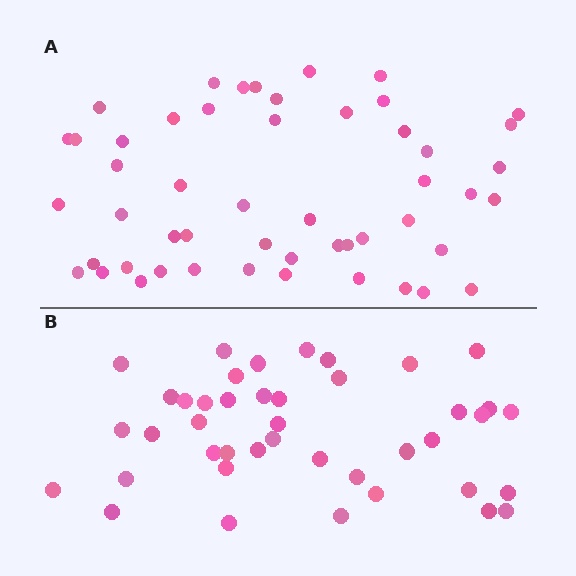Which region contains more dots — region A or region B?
Region A (the top region) has more dots.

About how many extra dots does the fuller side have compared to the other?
Region A has roughly 8 or so more dots than region B.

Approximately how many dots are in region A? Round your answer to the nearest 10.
About 50 dots. (The exact count is 51, which rounds to 50.)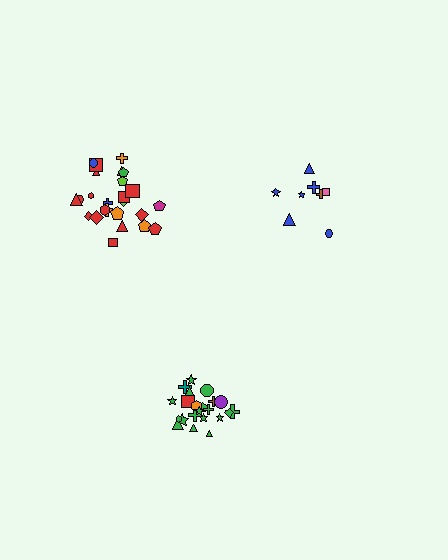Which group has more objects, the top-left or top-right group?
The top-left group.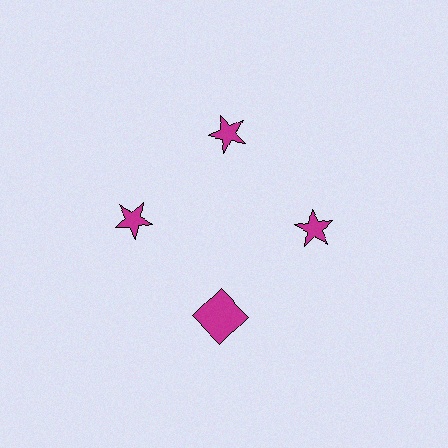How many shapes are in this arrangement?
There are 4 shapes arranged in a ring pattern.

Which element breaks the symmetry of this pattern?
The magenta square at roughly the 6 o'clock position breaks the symmetry. All other shapes are magenta stars.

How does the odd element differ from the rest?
It has a different shape: square instead of star.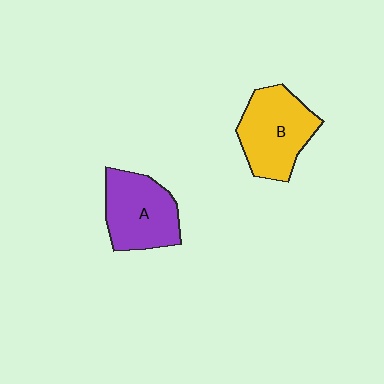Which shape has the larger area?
Shape B (yellow).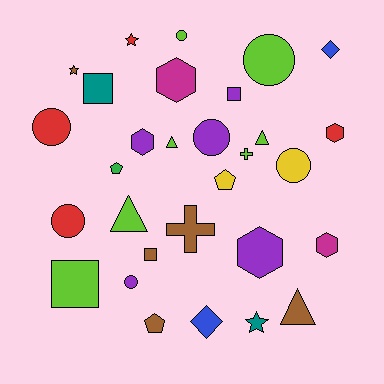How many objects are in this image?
There are 30 objects.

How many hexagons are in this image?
There are 5 hexagons.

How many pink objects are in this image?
There are no pink objects.